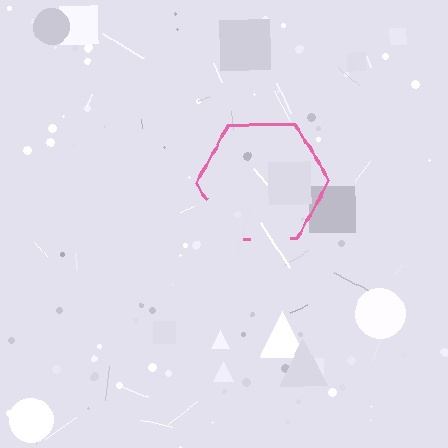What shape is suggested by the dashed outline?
The dashed outline suggests a hexagon.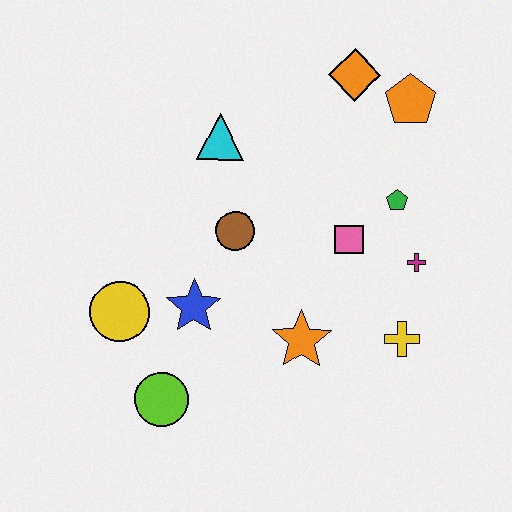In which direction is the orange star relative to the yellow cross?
The orange star is to the left of the yellow cross.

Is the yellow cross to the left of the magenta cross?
Yes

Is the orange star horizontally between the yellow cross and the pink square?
No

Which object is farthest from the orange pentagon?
The lime circle is farthest from the orange pentagon.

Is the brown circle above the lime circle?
Yes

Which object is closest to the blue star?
The yellow circle is closest to the blue star.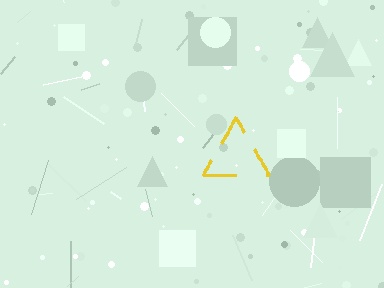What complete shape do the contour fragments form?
The contour fragments form a triangle.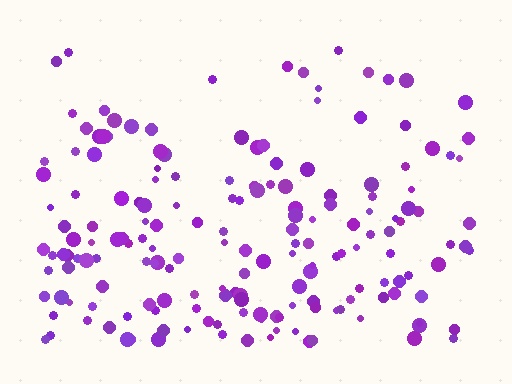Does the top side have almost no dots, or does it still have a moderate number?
Still a moderate number, just noticeably fewer than the bottom.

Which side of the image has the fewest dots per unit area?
The top.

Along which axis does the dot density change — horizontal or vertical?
Vertical.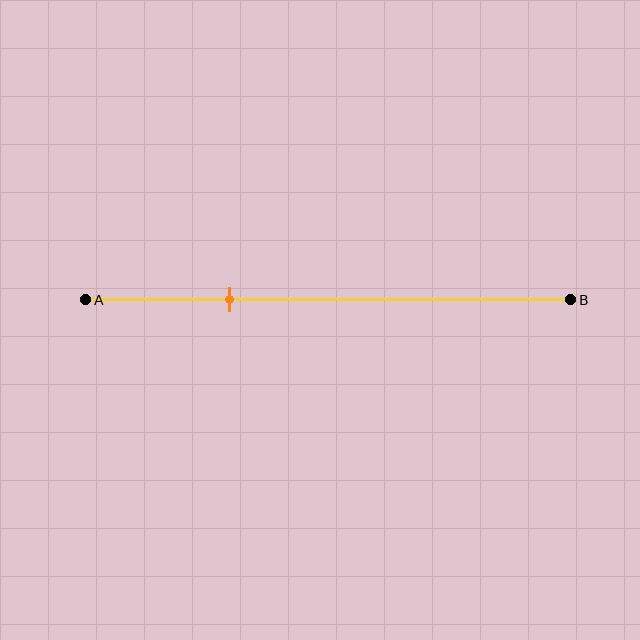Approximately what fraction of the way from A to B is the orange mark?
The orange mark is approximately 30% of the way from A to B.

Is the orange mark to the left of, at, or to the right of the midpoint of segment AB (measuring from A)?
The orange mark is to the left of the midpoint of segment AB.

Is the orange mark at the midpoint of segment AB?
No, the mark is at about 30% from A, not at the 50% midpoint.